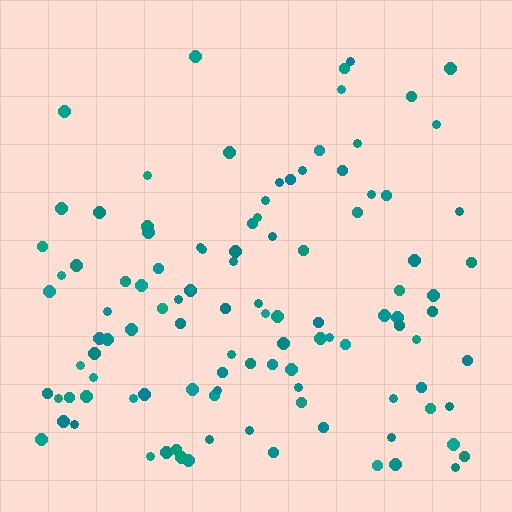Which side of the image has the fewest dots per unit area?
The top.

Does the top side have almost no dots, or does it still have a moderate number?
Still a moderate number, just noticeably fewer than the bottom.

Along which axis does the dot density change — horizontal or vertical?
Vertical.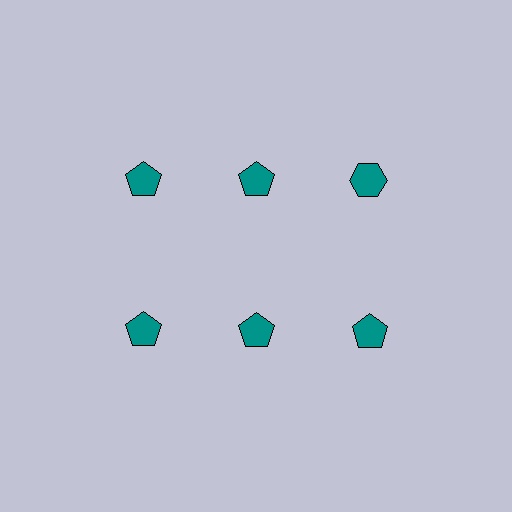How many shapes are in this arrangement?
There are 6 shapes arranged in a grid pattern.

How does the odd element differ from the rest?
It has a different shape: hexagon instead of pentagon.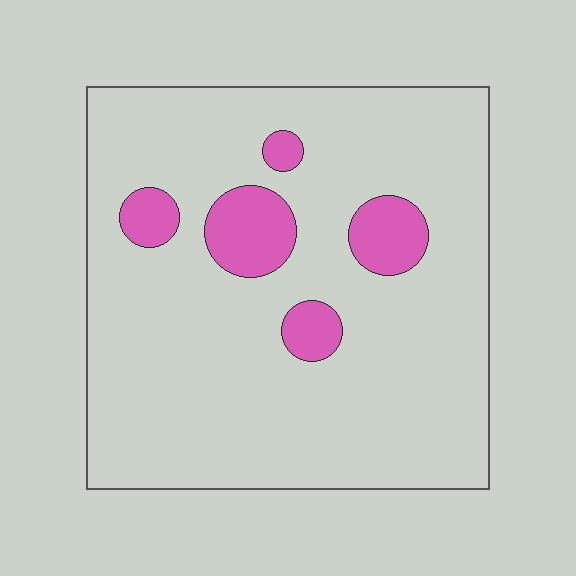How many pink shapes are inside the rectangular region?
5.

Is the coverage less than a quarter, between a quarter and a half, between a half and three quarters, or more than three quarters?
Less than a quarter.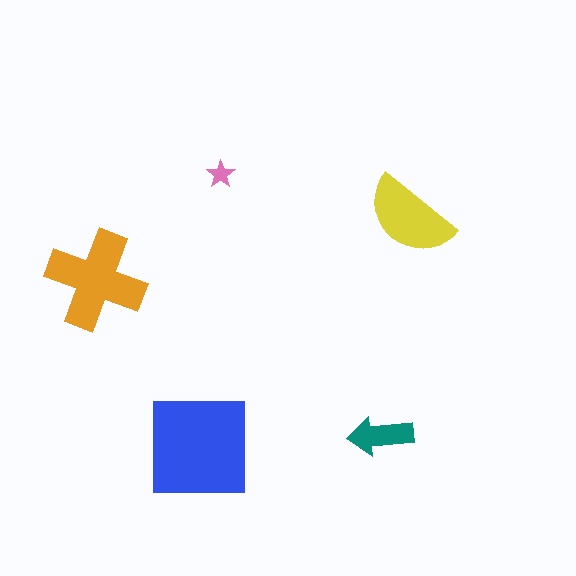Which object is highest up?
The pink star is topmost.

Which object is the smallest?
The pink star.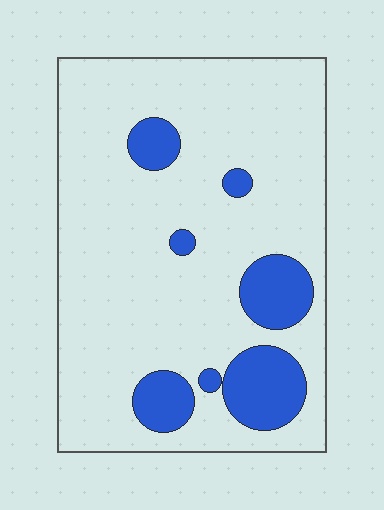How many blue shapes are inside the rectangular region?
7.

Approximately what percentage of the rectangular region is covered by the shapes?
Approximately 15%.